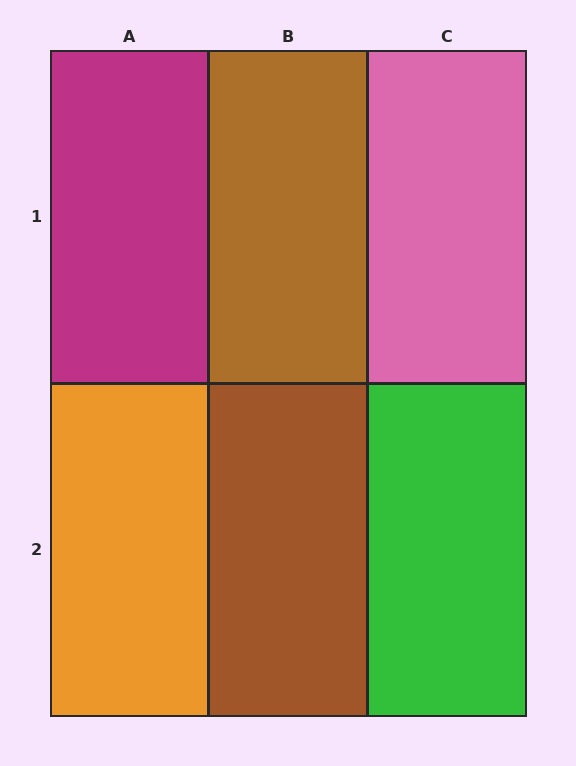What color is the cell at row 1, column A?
Magenta.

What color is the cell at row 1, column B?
Brown.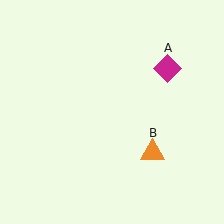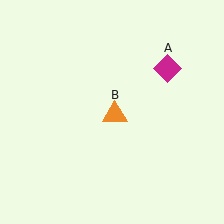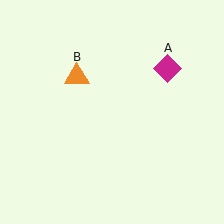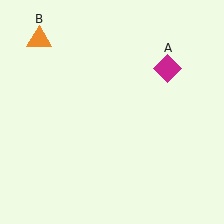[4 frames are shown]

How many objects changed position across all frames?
1 object changed position: orange triangle (object B).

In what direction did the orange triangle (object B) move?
The orange triangle (object B) moved up and to the left.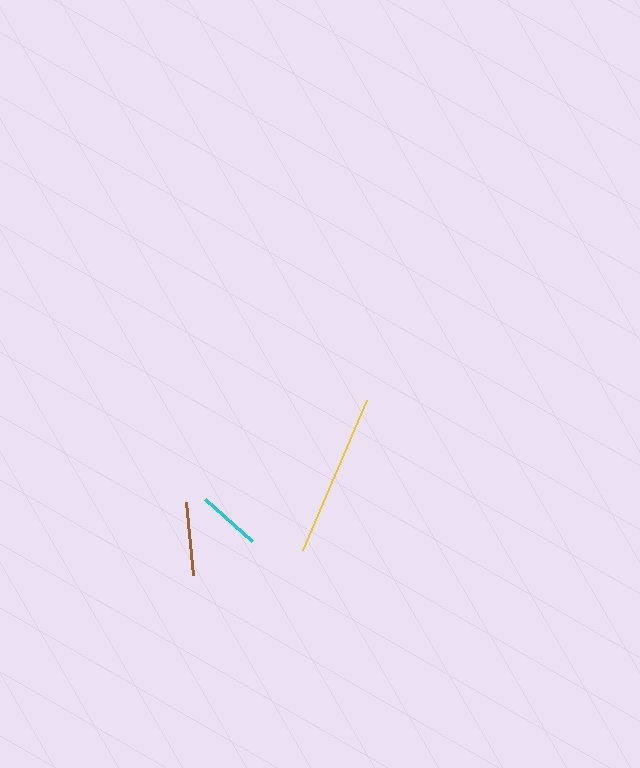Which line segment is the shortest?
The cyan line is the shortest at approximately 63 pixels.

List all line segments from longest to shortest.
From longest to shortest: yellow, brown, cyan.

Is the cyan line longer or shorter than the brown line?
The brown line is longer than the cyan line.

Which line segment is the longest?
The yellow line is the longest at approximately 163 pixels.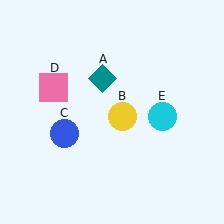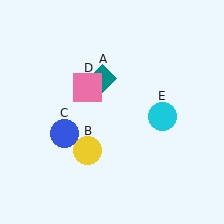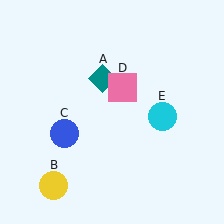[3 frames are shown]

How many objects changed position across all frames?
2 objects changed position: yellow circle (object B), pink square (object D).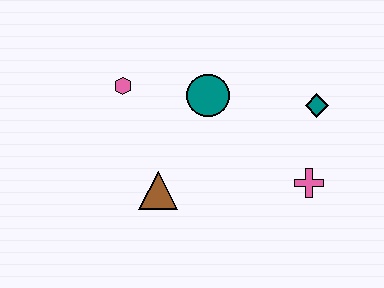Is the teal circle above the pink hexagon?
No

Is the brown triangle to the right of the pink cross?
No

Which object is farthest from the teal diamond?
The pink hexagon is farthest from the teal diamond.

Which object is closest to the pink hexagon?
The teal circle is closest to the pink hexagon.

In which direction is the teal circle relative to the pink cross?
The teal circle is to the left of the pink cross.